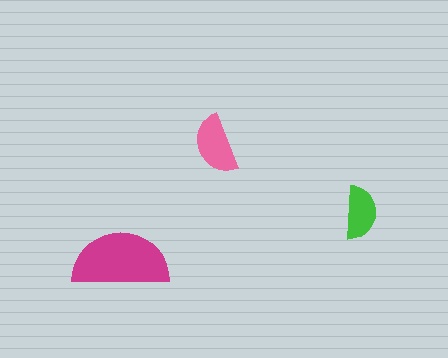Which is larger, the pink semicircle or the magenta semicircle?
The magenta one.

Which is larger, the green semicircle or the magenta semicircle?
The magenta one.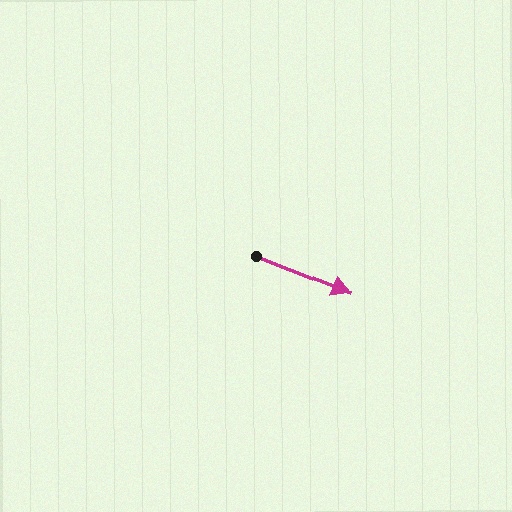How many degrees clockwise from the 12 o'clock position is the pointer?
Approximately 112 degrees.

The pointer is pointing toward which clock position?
Roughly 4 o'clock.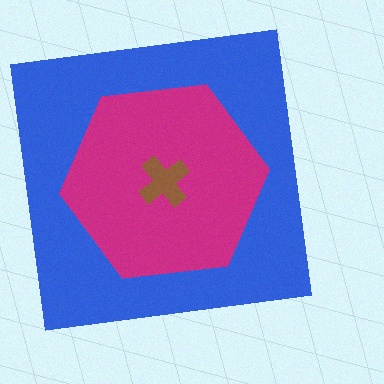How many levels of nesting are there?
3.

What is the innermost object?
The brown cross.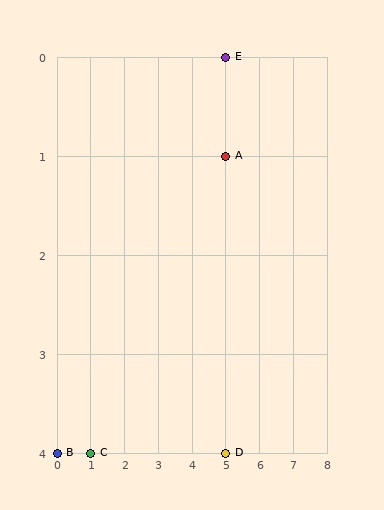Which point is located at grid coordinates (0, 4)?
Point B is at (0, 4).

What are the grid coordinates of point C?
Point C is at grid coordinates (1, 4).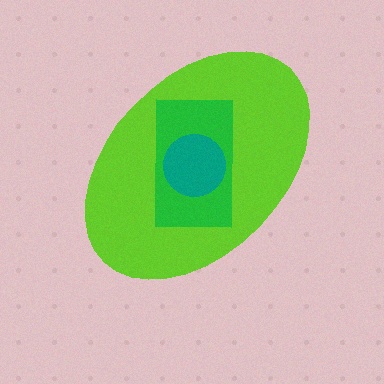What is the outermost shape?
The lime ellipse.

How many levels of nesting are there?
3.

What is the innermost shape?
The teal circle.